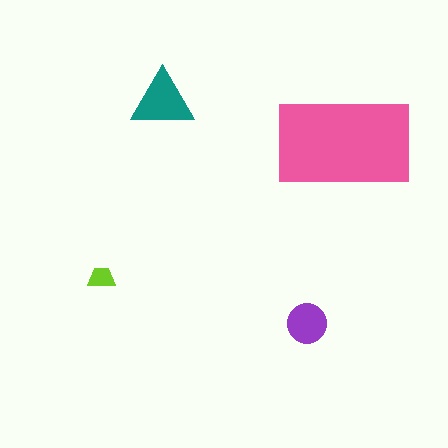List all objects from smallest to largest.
The lime trapezoid, the purple circle, the teal triangle, the pink rectangle.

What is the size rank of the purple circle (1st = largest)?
3rd.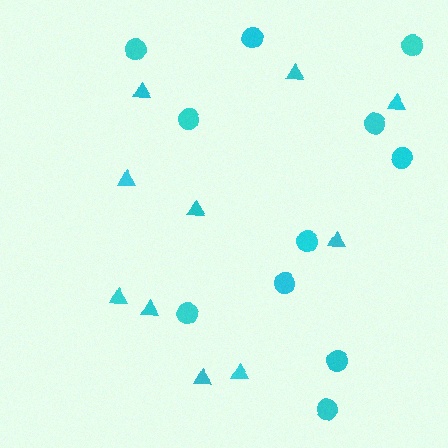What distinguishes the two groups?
There are 2 groups: one group of circles (11) and one group of triangles (10).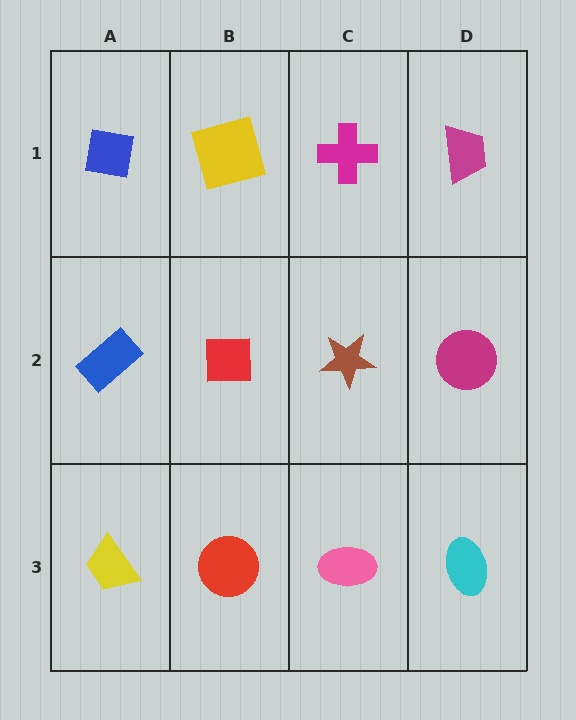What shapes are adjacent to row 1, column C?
A brown star (row 2, column C), a yellow square (row 1, column B), a magenta trapezoid (row 1, column D).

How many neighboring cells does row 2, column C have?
4.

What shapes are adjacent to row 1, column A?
A blue rectangle (row 2, column A), a yellow square (row 1, column B).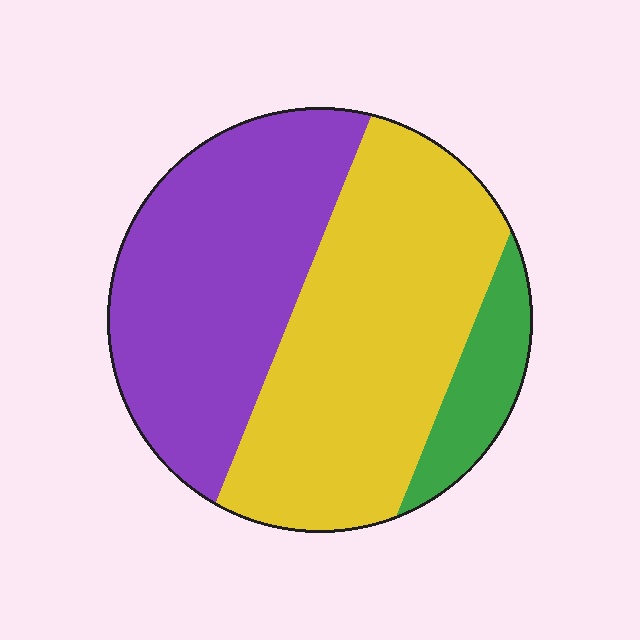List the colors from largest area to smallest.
From largest to smallest: yellow, purple, green.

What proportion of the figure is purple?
Purple covers 41% of the figure.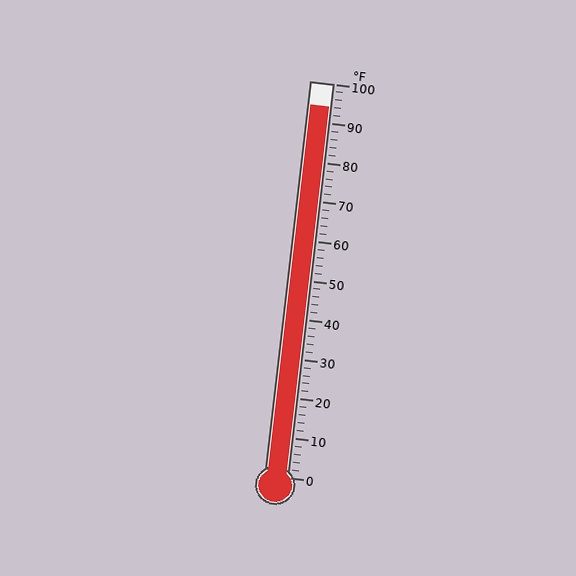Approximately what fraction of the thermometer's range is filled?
The thermometer is filled to approximately 95% of its range.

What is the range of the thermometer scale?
The thermometer scale ranges from 0°F to 100°F.